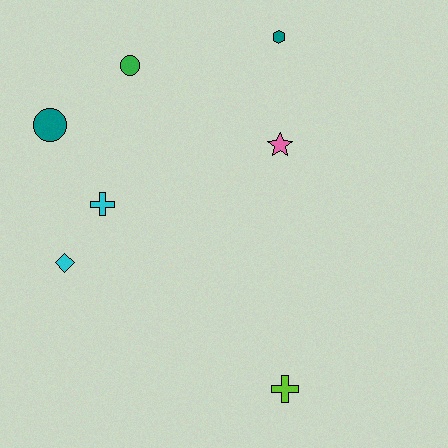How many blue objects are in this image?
There are no blue objects.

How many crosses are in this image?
There are 2 crosses.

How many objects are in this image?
There are 7 objects.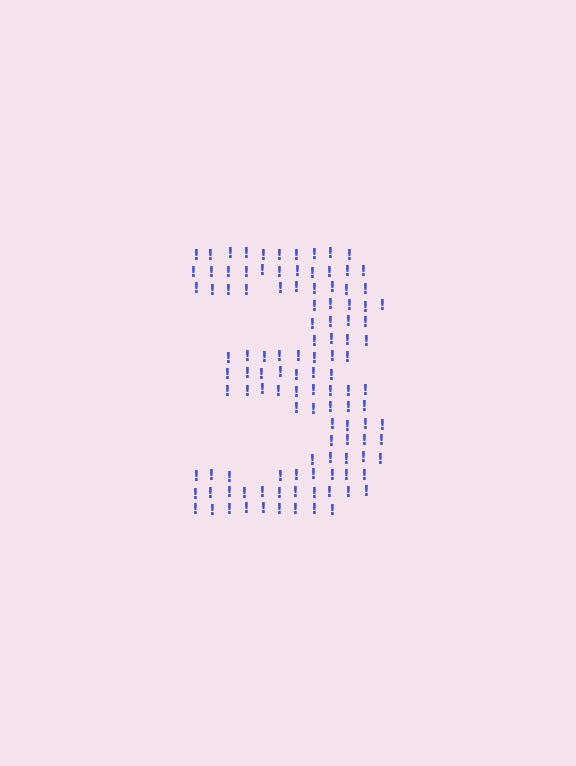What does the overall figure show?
The overall figure shows the digit 3.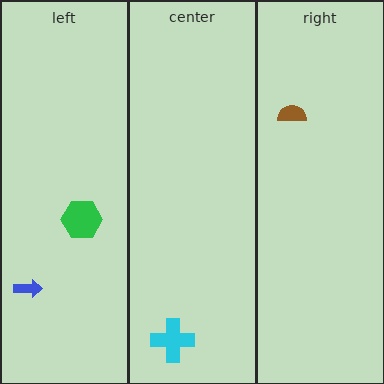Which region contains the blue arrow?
The left region.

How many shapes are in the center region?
1.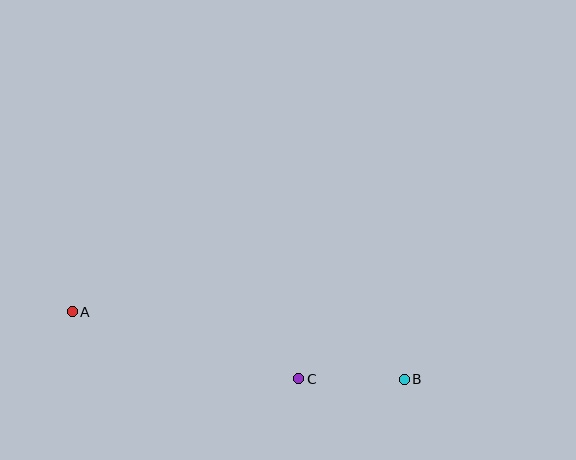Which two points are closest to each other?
Points B and C are closest to each other.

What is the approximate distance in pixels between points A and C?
The distance between A and C is approximately 236 pixels.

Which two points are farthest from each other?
Points A and B are farthest from each other.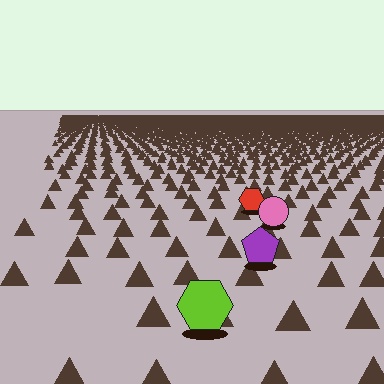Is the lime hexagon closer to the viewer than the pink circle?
Yes. The lime hexagon is closer — you can tell from the texture gradient: the ground texture is coarser near it.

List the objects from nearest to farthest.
From nearest to farthest: the lime hexagon, the purple pentagon, the pink circle, the red hexagon.